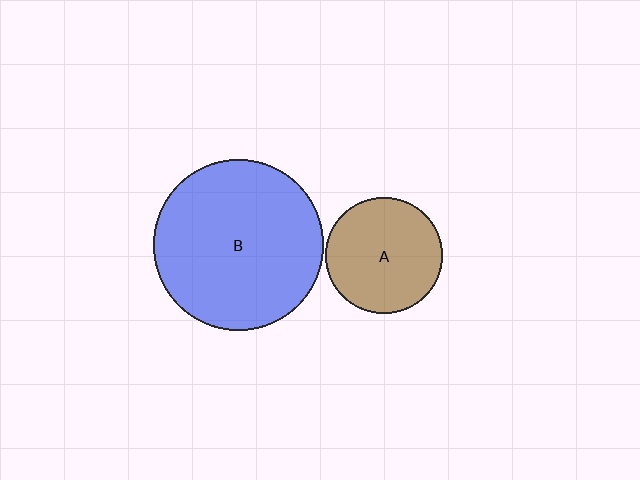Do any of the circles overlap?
No, none of the circles overlap.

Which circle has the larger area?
Circle B (blue).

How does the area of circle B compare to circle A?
Approximately 2.2 times.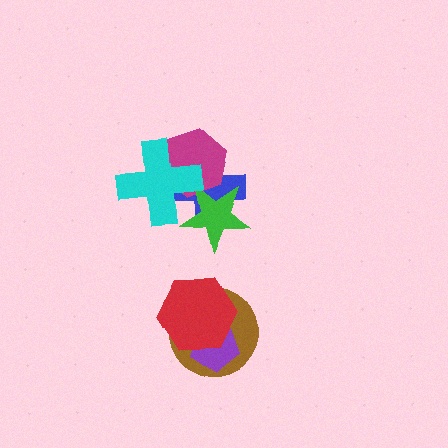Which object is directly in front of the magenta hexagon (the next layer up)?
The green star is directly in front of the magenta hexagon.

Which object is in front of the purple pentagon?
The red hexagon is in front of the purple pentagon.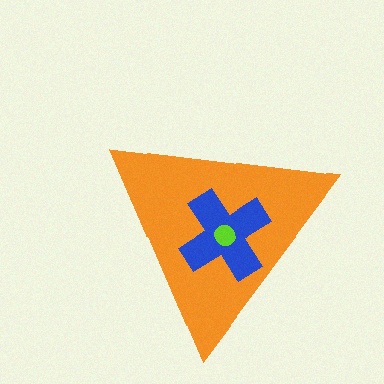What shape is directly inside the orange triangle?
The blue cross.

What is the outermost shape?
The orange triangle.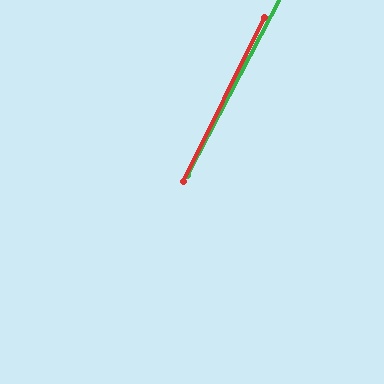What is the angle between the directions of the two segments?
Approximately 1 degree.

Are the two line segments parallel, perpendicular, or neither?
Parallel — their directions differ by only 1.5°.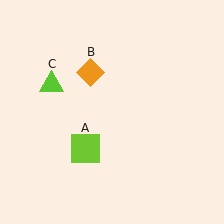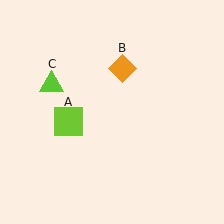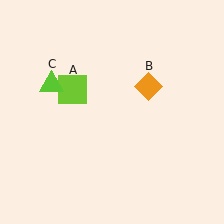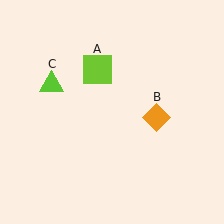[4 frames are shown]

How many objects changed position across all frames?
2 objects changed position: lime square (object A), orange diamond (object B).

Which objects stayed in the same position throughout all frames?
Lime triangle (object C) remained stationary.